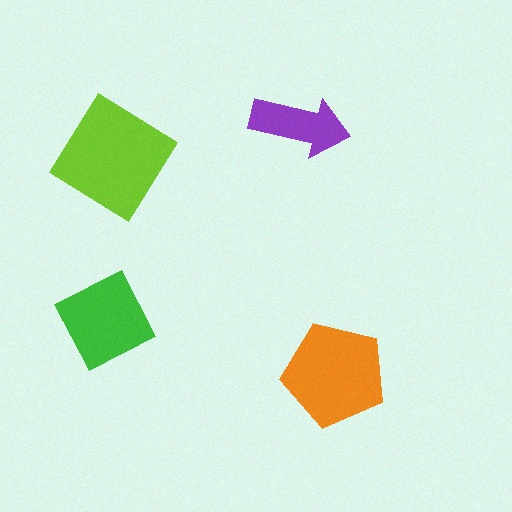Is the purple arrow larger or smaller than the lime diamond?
Smaller.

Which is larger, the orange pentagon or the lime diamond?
The lime diamond.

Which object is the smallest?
The purple arrow.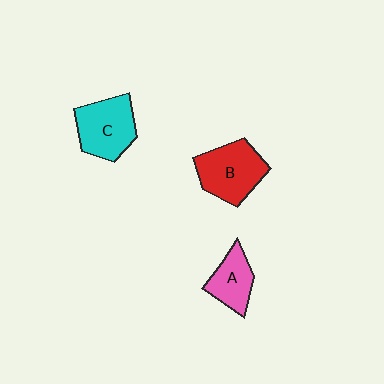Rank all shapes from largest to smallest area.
From largest to smallest: B (red), C (cyan), A (pink).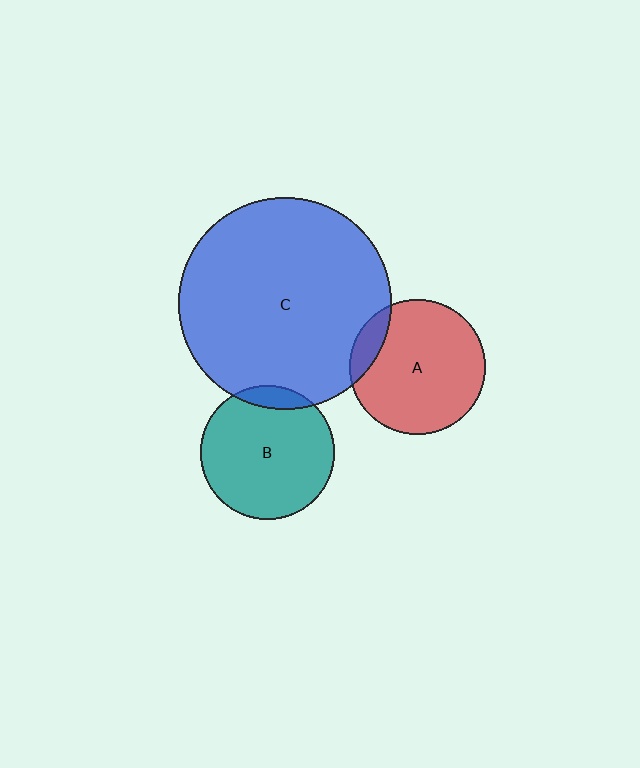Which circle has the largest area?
Circle C (blue).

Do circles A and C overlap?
Yes.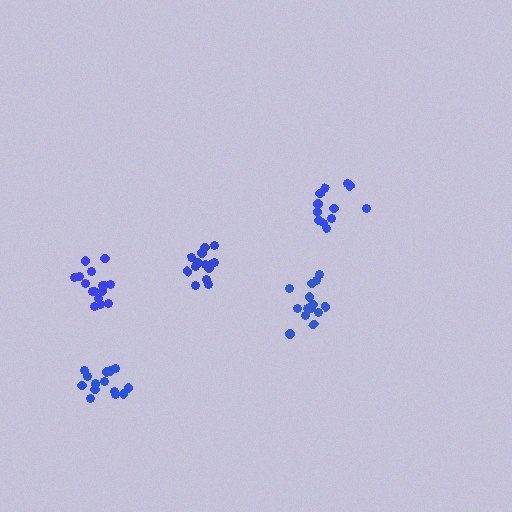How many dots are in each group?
Group 1: 12 dots, Group 2: 15 dots, Group 3: 14 dots, Group 4: 15 dots, Group 5: 16 dots (72 total).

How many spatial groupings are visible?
There are 5 spatial groupings.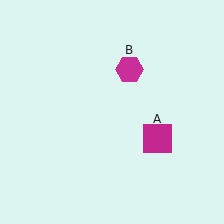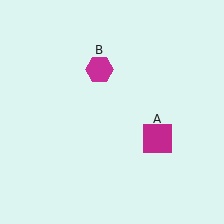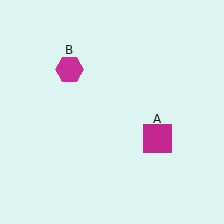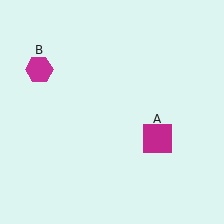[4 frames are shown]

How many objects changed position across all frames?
1 object changed position: magenta hexagon (object B).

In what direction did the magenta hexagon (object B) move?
The magenta hexagon (object B) moved left.